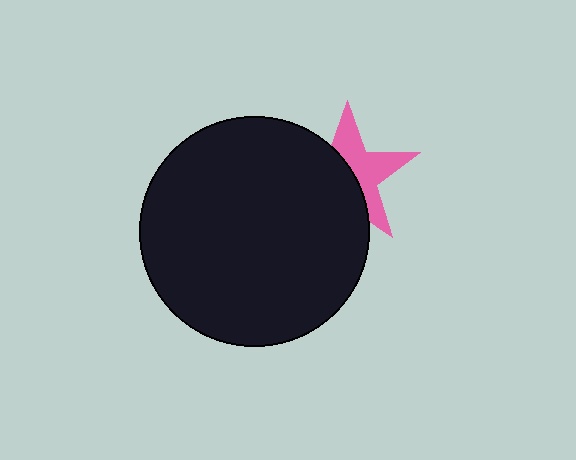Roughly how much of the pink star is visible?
About half of it is visible (roughly 48%).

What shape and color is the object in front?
The object in front is a black circle.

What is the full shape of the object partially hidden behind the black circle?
The partially hidden object is a pink star.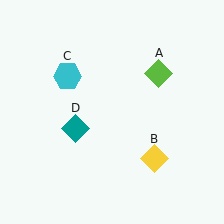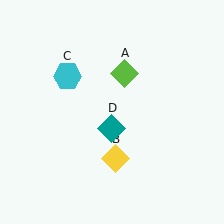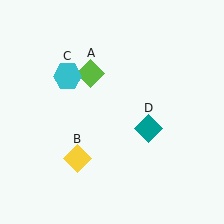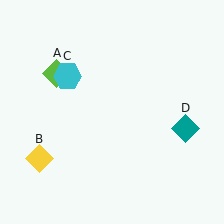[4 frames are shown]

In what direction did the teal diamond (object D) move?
The teal diamond (object D) moved right.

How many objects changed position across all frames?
3 objects changed position: lime diamond (object A), yellow diamond (object B), teal diamond (object D).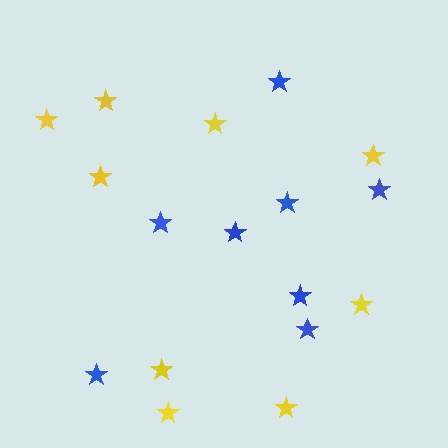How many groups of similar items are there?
There are 2 groups: one group of yellow stars (9) and one group of blue stars (8).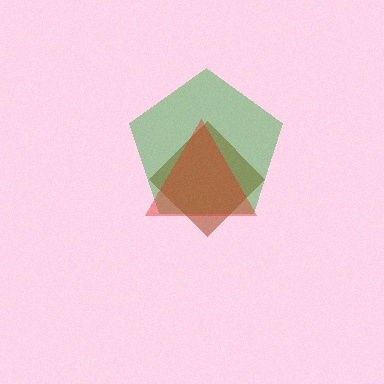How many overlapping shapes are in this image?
There are 3 overlapping shapes in the image.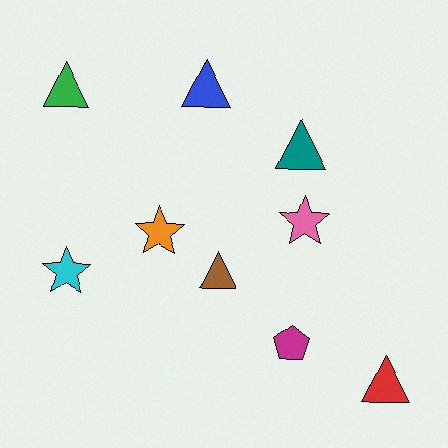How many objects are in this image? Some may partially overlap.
There are 9 objects.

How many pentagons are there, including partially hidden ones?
There is 1 pentagon.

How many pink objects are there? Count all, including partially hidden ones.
There is 1 pink object.